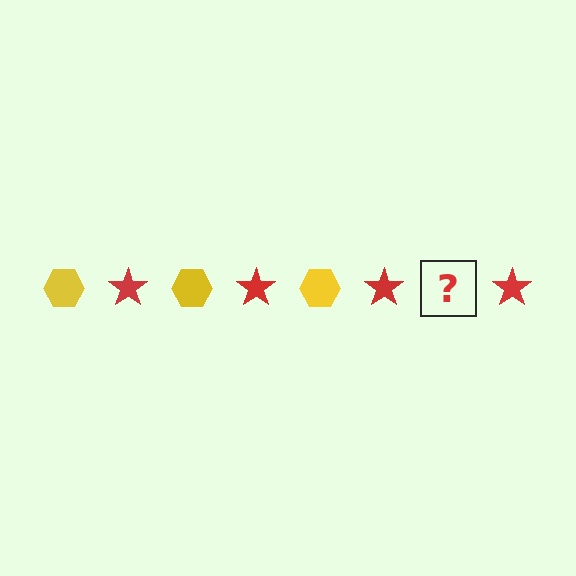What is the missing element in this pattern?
The missing element is a yellow hexagon.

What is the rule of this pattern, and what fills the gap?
The rule is that the pattern alternates between yellow hexagon and red star. The gap should be filled with a yellow hexagon.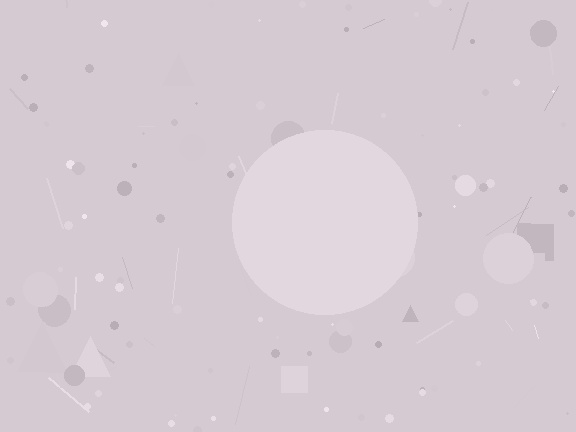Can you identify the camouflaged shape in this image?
The camouflaged shape is a circle.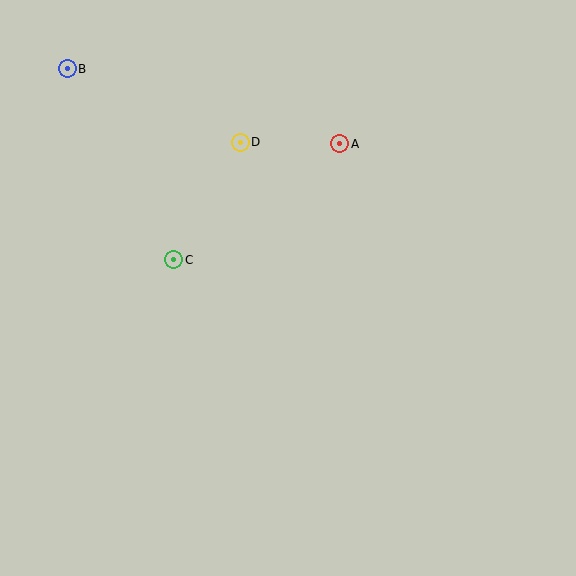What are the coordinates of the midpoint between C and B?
The midpoint between C and B is at (121, 164).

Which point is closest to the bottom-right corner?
Point A is closest to the bottom-right corner.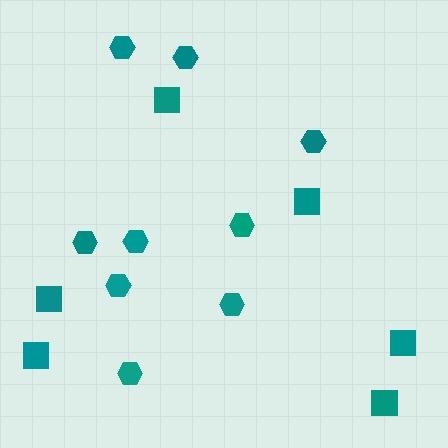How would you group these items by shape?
There are 2 groups: one group of hexagons (9) and one group of squares (6).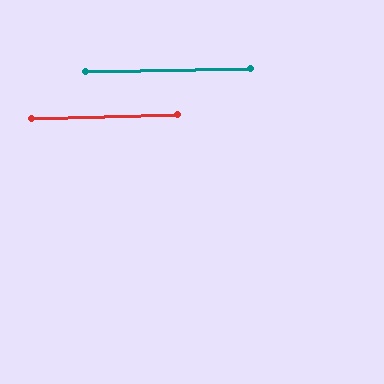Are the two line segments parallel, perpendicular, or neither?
Parallel — their directions differ by only 0.2°.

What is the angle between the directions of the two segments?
Approximately 0 degrees.